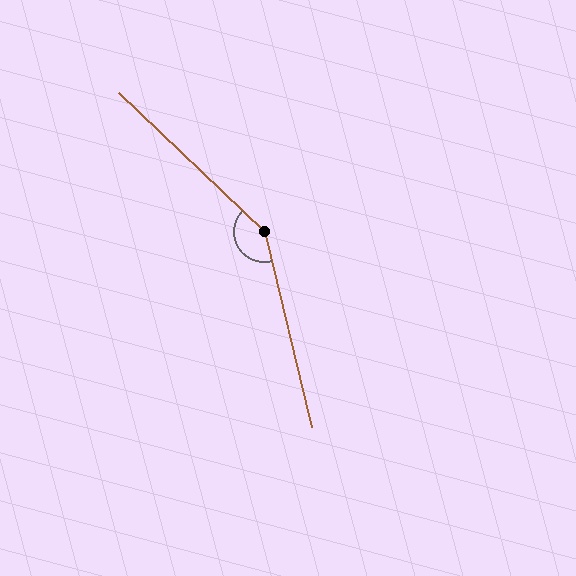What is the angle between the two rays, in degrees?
Approximately 147 degrees.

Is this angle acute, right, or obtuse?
It is obtuse.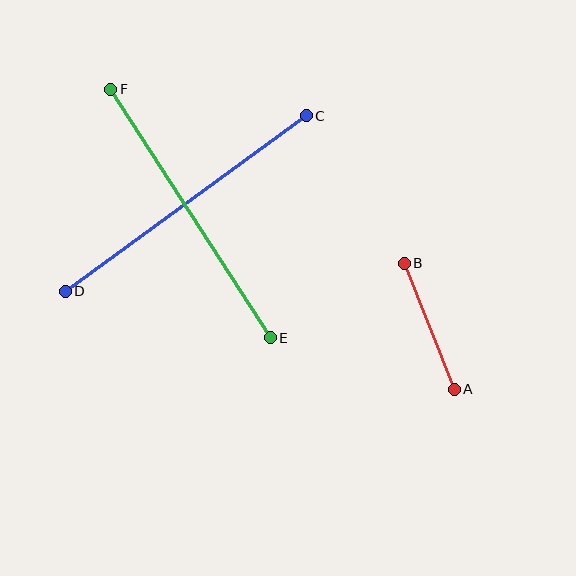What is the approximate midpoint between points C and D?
The midpoint is at approximately (186, 204) pixels.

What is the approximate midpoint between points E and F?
The midpoint is at approximately (190, 213) pixels.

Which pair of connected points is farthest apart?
Points C and D are farthest apart.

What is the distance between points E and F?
The distance is approximately 295 pixels.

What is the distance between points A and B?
The distance is approximately 135 pixels.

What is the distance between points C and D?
The distance is approximately 298 pixels.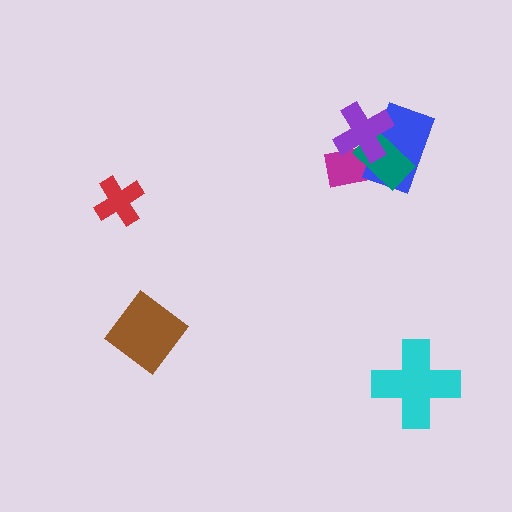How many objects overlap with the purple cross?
3 objects overlap with the purple cross.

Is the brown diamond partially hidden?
No, no other shape covers it.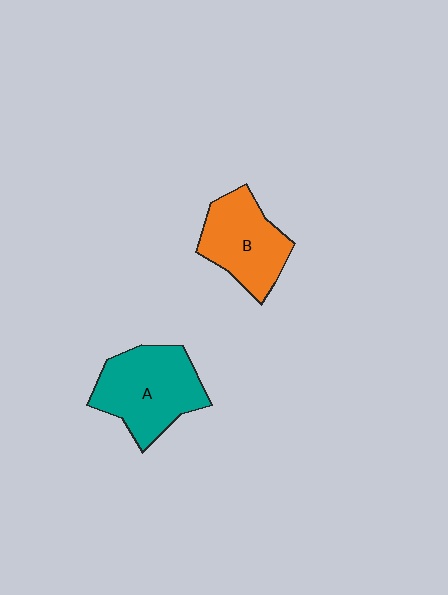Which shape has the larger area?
Shape A (teal).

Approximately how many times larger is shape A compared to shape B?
Approximately 1.2 times.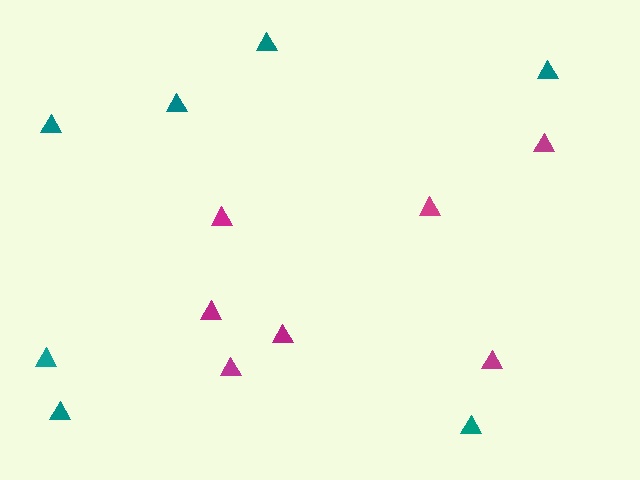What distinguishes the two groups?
There are 2 groups: one group of magenta triangles (7) and one group of teal triangles (7).